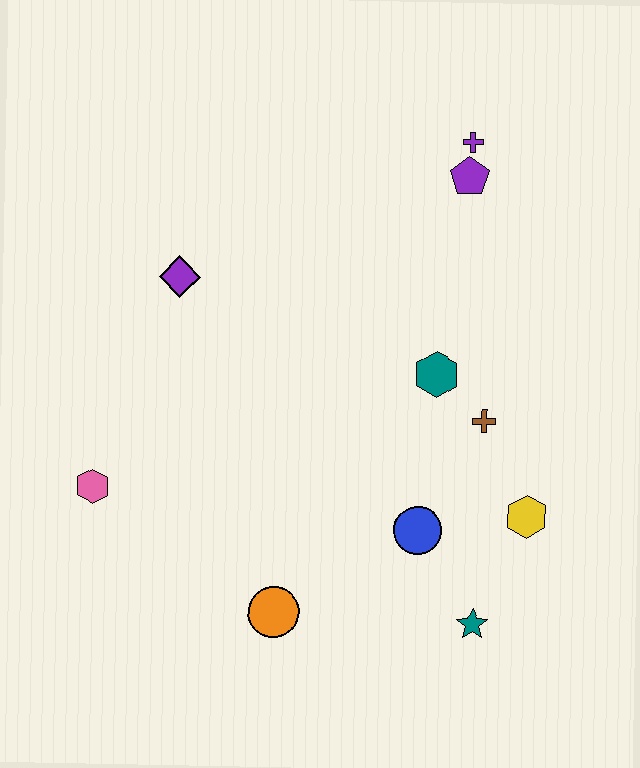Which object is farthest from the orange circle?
The purple cross is farthest from the orange circle.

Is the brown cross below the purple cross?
Yes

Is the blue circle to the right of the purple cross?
No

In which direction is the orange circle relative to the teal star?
The orange circle is to the left of the teal star.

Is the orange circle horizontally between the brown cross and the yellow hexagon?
No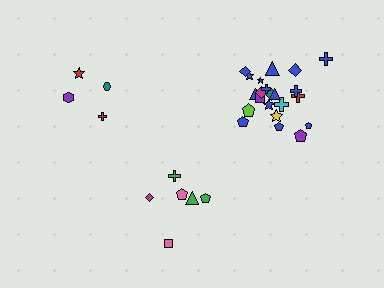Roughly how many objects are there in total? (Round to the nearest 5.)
Roughly 30 objects in total.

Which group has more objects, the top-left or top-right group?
The top-right group.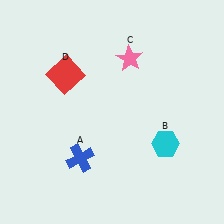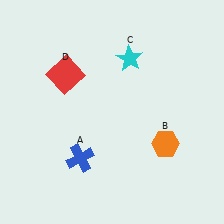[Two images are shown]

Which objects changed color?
B changed from cyan to orange. C changed from pink to cyan.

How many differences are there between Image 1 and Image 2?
There are 2 differences between the two images.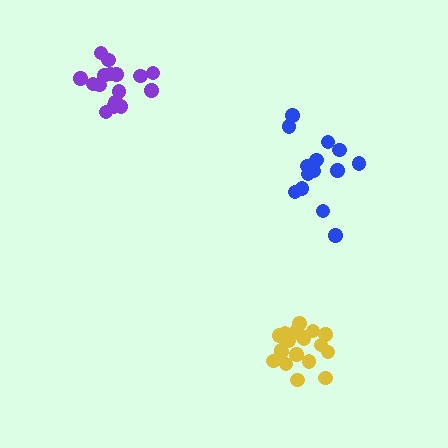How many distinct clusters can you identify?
There are 3 distinct clusters.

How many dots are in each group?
Group 1: 19 dots, Group 2: 16 dots, Group 3: 15 dots (50 total).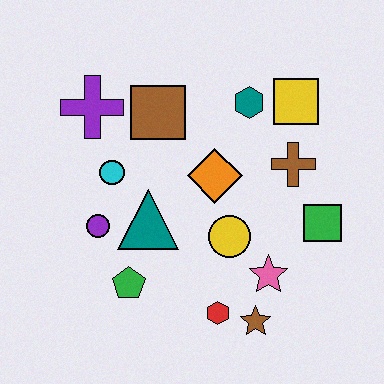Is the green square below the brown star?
No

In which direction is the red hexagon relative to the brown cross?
The red hexagon is below the brown cross.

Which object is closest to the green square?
The brown cross is closest to the green square.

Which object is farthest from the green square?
The purple cross is farthest from the green square.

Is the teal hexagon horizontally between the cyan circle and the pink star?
Yes